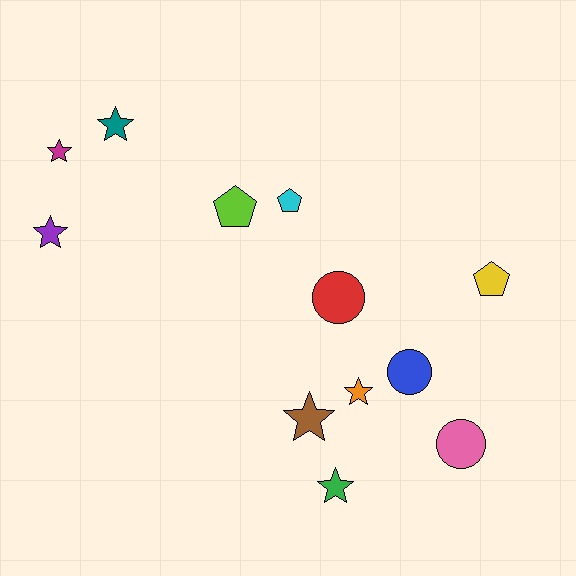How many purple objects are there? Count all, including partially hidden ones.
There is 1 purple object.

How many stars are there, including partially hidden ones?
There are 6 stars.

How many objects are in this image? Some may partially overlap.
There are 12 objects.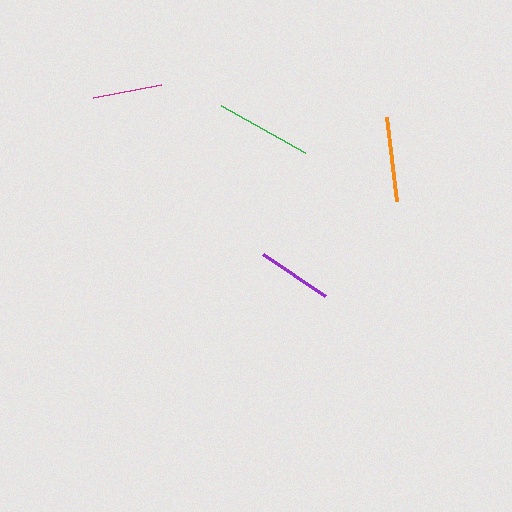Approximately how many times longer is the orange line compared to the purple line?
The orange line is approximately 1.1 times the length of the purple line.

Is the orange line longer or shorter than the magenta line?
The orange line is longer than the magenta line.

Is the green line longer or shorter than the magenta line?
The green line is longer than the magenta line.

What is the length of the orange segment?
The orange segment is approximately 84 pixels long.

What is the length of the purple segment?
The purple segment is approximately 74 pixels long.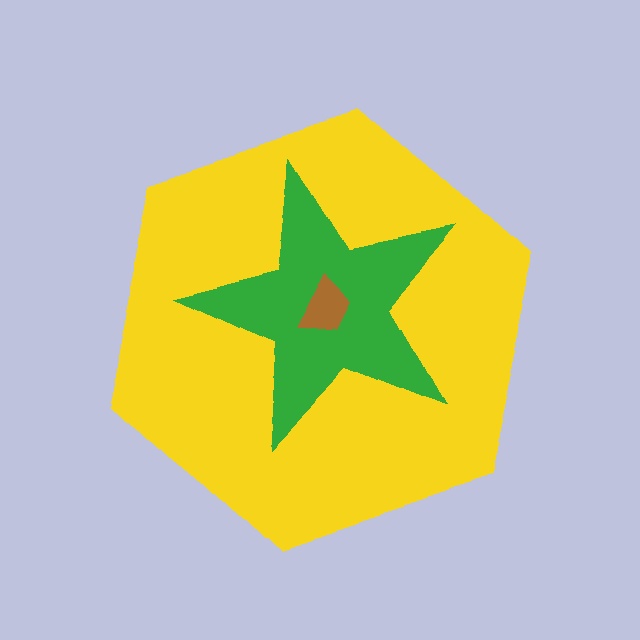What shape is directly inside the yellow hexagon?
The green star.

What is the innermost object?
The brown trapezoid.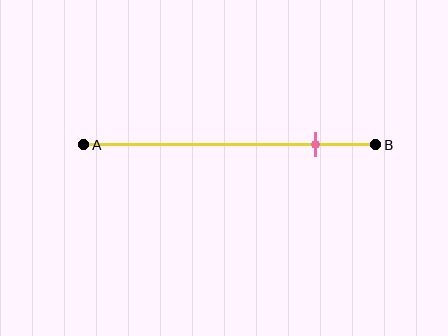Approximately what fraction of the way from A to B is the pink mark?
The pink mark is approximately 80% of the way from A to B.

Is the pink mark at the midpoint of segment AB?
No, the mark is at about 80% from A, not at the 50% midpoint.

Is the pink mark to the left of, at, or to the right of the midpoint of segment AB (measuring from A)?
The pink mark is to the right of the midpoint of segment AB.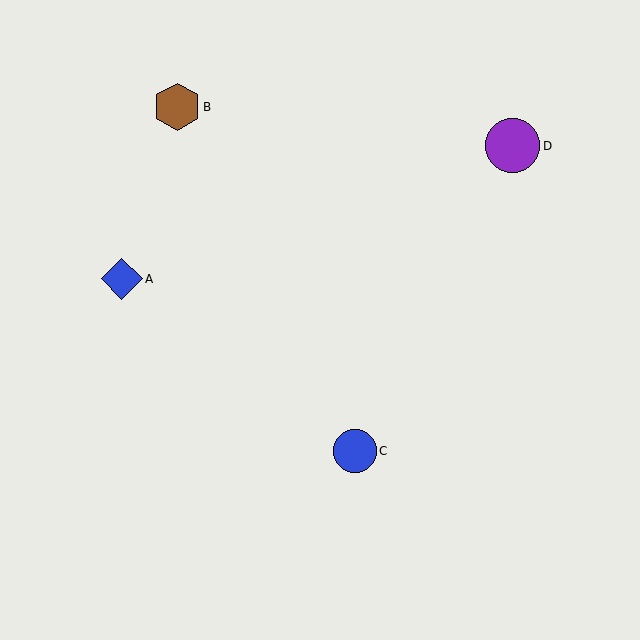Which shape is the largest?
The purple circle (labeled D) is the largest.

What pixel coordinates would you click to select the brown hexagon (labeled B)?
Click at (177, 107) to select the brown hexagon B.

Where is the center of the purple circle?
The center of the purple circle is at (513, 146).